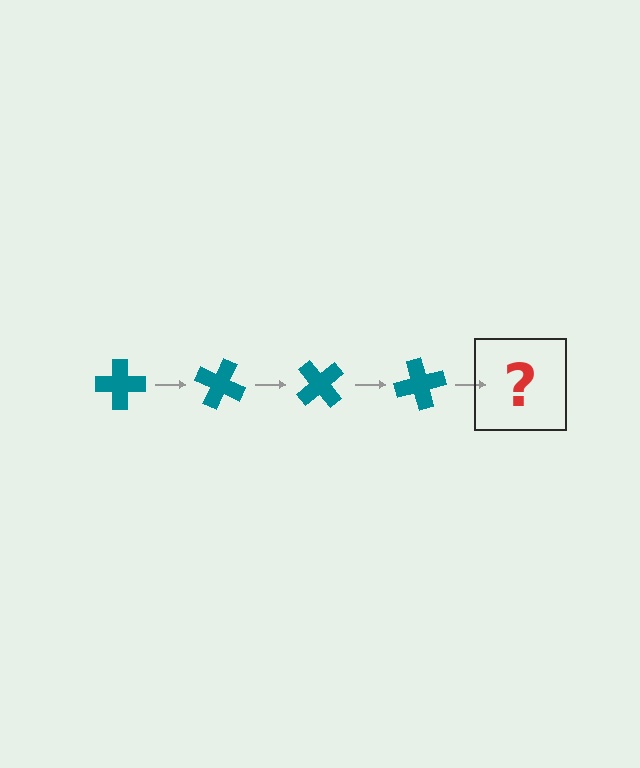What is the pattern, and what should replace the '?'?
The pattern is that the cross rotates 25 degrees each step. The '?' should be a teal cross rotated 100 degrees.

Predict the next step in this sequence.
The next step is a teal cross rotated 100 degrees.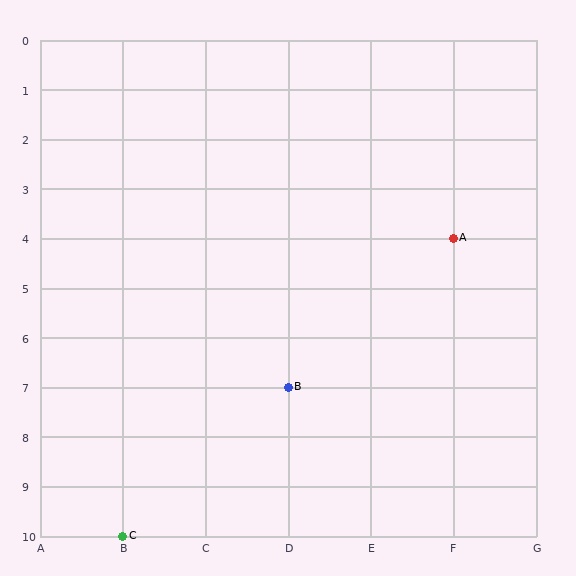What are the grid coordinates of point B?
Point B is at grid coordinates (D, 7).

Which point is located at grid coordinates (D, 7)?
Point B is at (D, 7).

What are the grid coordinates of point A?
Point A is at grid coordinates (F, 4).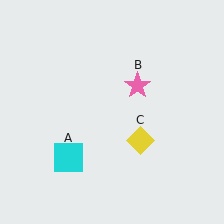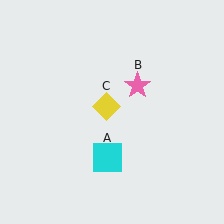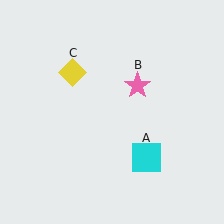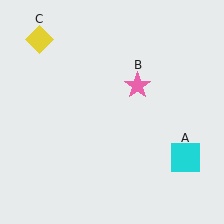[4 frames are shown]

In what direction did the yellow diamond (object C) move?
The yellow diamond (object C) moved up and to the left.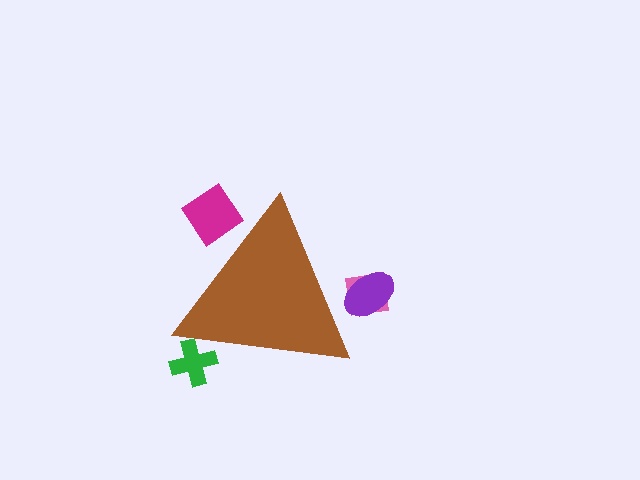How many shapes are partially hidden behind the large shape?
4 shapes are partially hidden.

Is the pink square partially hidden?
Yes, the pink square is partially hidden behind the brown triangle.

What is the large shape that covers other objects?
A brown triangle.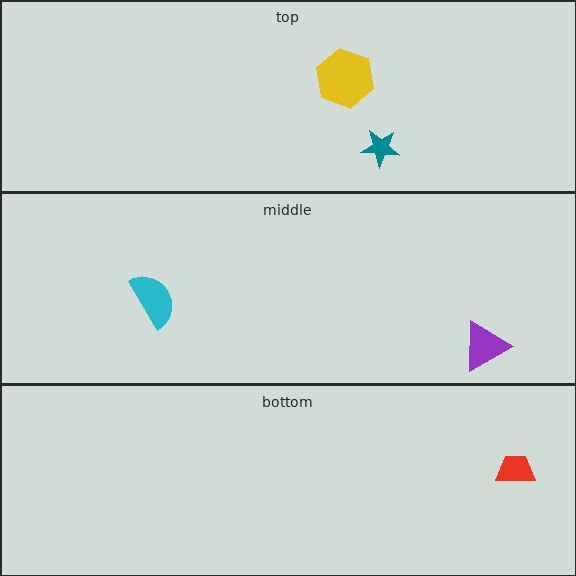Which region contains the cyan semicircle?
The middle region.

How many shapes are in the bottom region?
1.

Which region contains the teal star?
The top region.